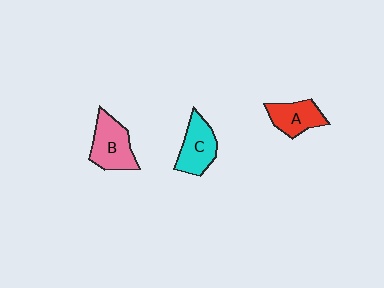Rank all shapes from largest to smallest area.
From largest to smallest: B (pink), C (cyan), A (red).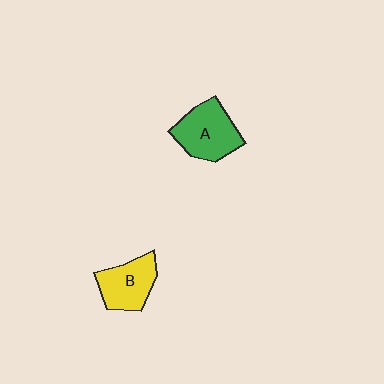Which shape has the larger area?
Shape A (green).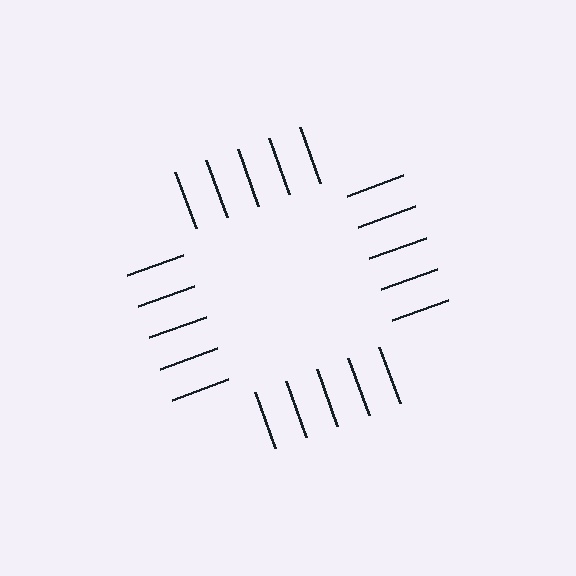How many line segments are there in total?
20 — 5 along each of the 4 edges.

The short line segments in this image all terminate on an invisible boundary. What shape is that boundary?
An illusory square — the line segments terminate on its edges but no continuous stroke is drawn.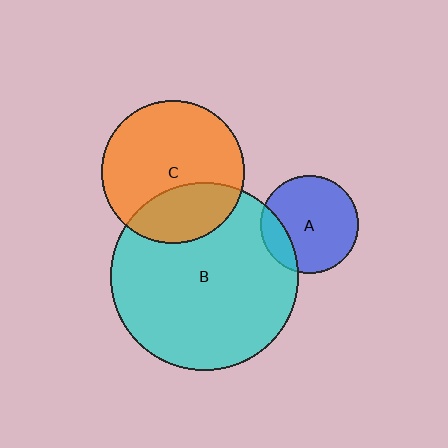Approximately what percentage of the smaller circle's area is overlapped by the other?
Approximately 20%.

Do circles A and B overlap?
Yes.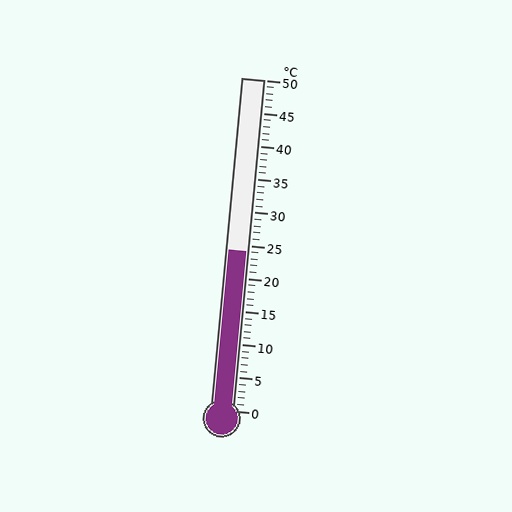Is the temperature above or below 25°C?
The temperature is below 25°C.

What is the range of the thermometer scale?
The thermometer scale ranges from 0°C to 50°C.